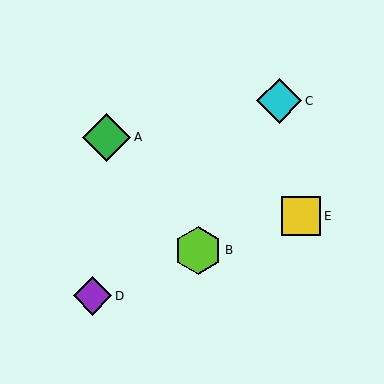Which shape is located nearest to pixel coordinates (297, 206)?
The yellow square (labeled E) at (301, 216) is nearest to that location.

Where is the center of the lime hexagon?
The center of the lime hexagon is at (198, 250).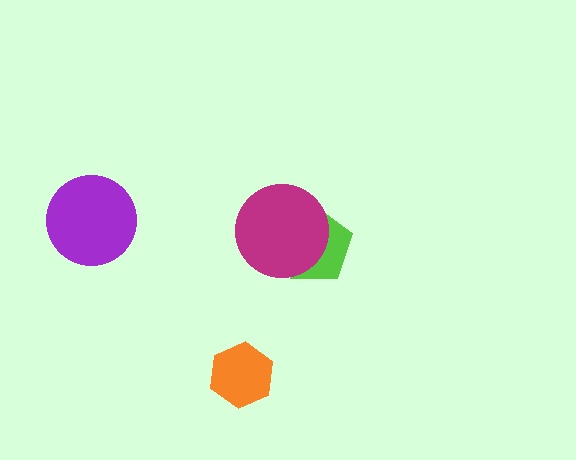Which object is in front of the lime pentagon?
The magenta circle is in front of the lime pentagon.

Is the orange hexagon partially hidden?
No, no other shape covers it.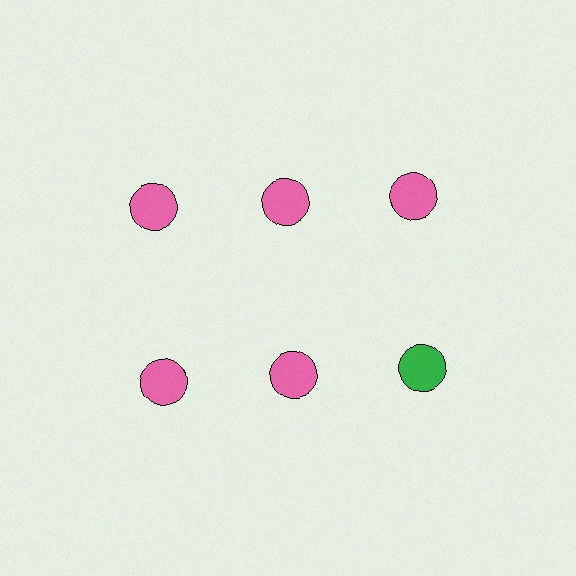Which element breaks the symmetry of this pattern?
The green circle in the second row, center column breaks the symmetry. All other shapes are pink circles.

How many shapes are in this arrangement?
There are 6 shapes arranged in a grid pattern.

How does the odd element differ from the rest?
It has a different color: green instead of pink.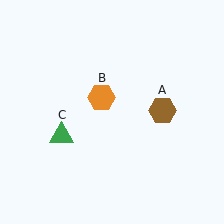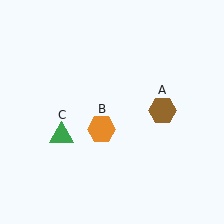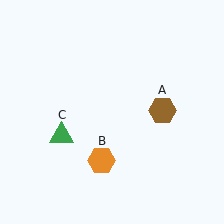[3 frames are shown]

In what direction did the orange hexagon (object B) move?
The orange hexagon (object B) moved down.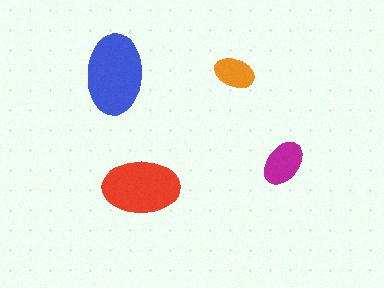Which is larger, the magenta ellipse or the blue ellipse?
The blue one.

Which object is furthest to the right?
The magenta ellipse is rightmost.